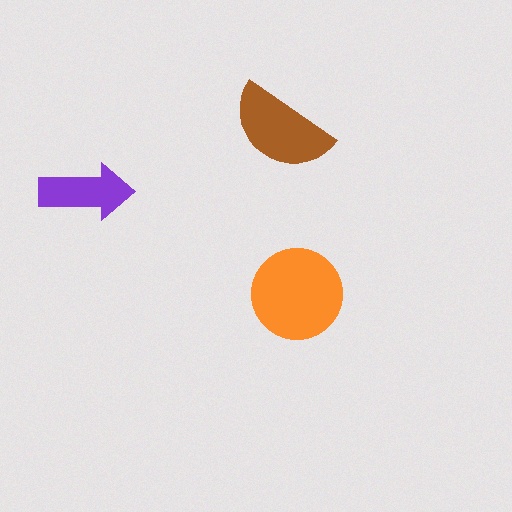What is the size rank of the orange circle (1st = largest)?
1st.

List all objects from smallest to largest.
The purple arrow, the brown semicircle, the orange circle.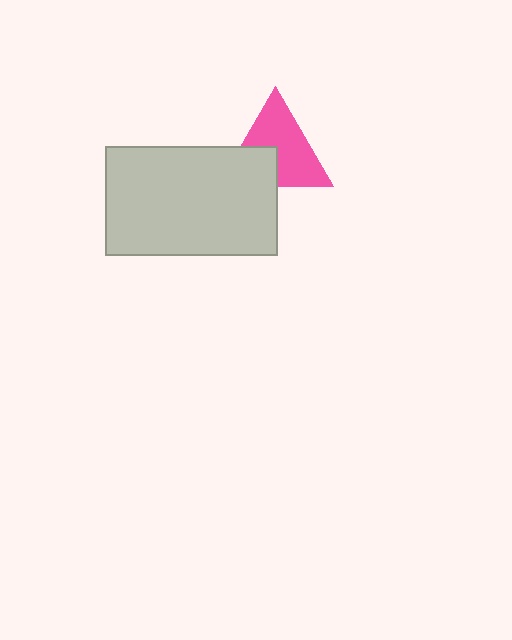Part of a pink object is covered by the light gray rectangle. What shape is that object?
It is a triangle.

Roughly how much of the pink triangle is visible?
Most of it is visible (roughly 66%).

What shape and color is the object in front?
The object in front is a light gray rectangle.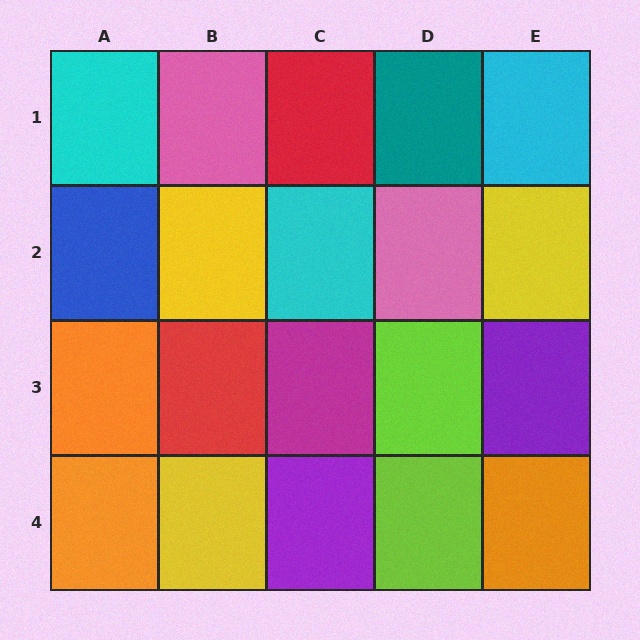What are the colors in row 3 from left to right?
Orange, red, magenta, lime, purple.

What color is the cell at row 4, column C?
Purple.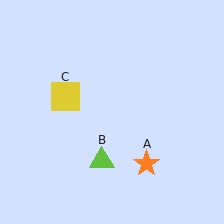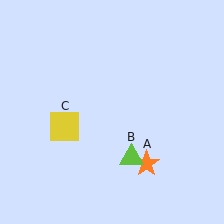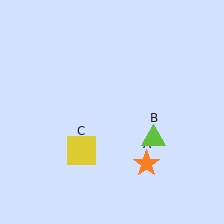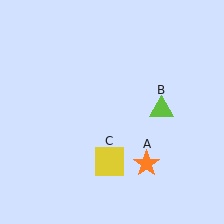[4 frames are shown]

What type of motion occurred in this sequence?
The lime triangle (object B), yellow square (object C) rotated counterclockwise around the center of the scene.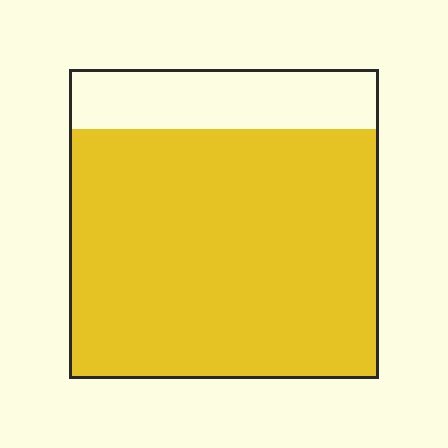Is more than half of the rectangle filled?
Yes.